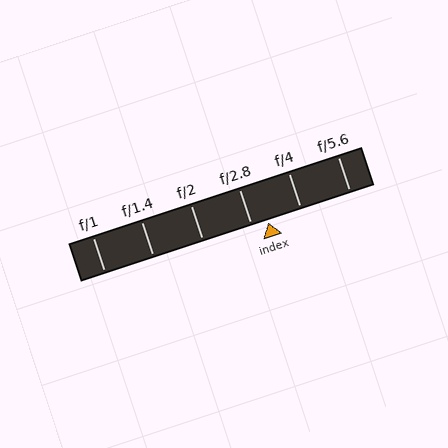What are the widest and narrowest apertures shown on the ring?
The widest aperture shown is f/1 and the narrowest is f/5.6.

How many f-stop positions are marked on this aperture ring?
There are 6 f-stop positions marked.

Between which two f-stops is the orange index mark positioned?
The index mark is between f/2.8 and f/4.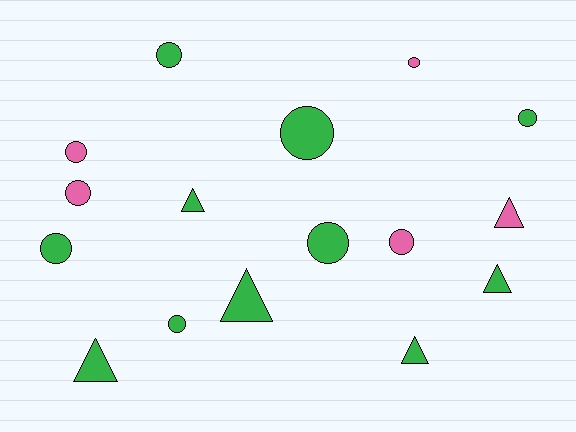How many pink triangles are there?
There is 1 pink triangle.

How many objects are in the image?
There are 16 objects.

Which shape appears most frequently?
Circle, with 10 objects.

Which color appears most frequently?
Green, with 11 objects.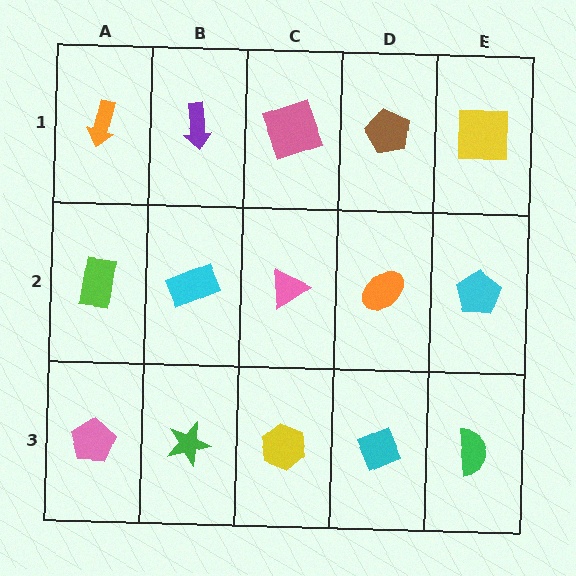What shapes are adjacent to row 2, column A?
An orange arrow (row 1, column A), a pink pentagon (row 3, column A), a cyan rectangle (row 2, column B).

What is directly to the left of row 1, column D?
A pink square.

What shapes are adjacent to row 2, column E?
A yellow square (row 1, column E), a green semicircle (row 3, column E), an orange ellipse (row 2, column D).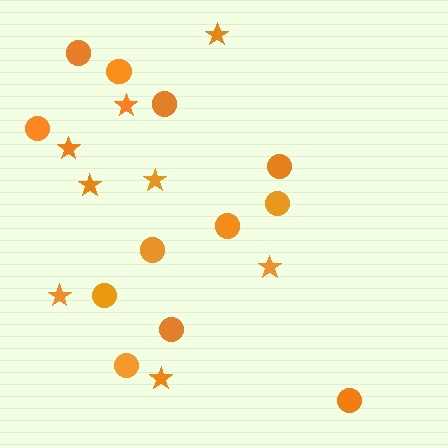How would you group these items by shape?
There are 2 groups: one group of circles (12) and one group of stars (8).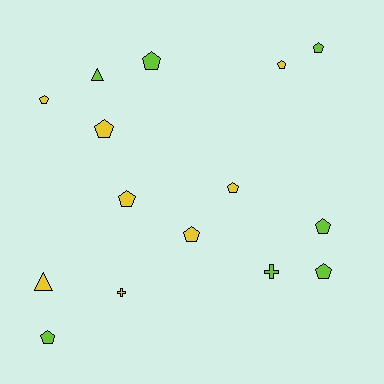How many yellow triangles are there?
There is 1 yellow triangle.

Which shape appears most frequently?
Pentagon, with 11 objects.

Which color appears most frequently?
Yellow, with 8 objects.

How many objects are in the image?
There are 15 objects.